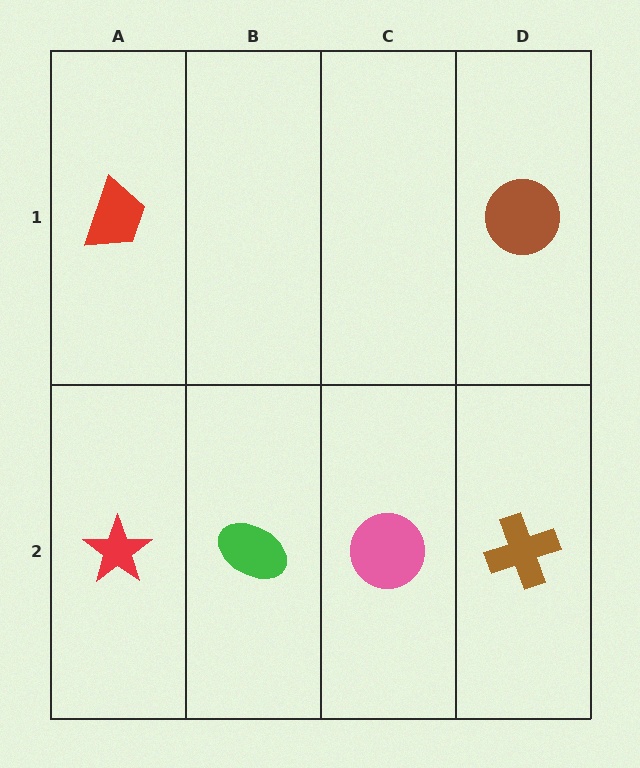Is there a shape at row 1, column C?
No, that cell is empty.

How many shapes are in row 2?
4 shapes.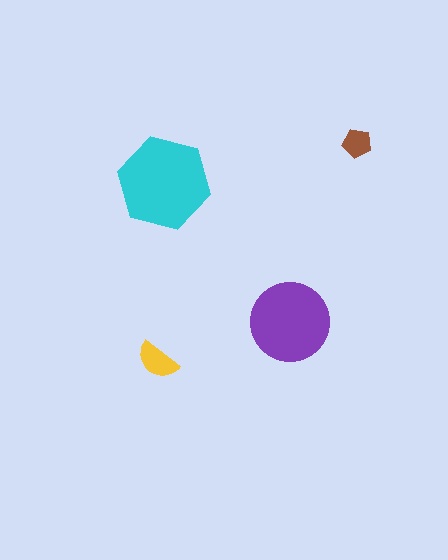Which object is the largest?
The cyan hexagon.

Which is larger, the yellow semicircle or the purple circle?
The purple circle.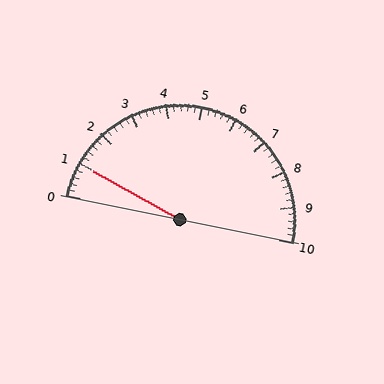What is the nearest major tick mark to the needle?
The nearest major tick mark is 1.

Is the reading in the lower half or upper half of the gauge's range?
The reading is in the lower half of the range (0 to 10).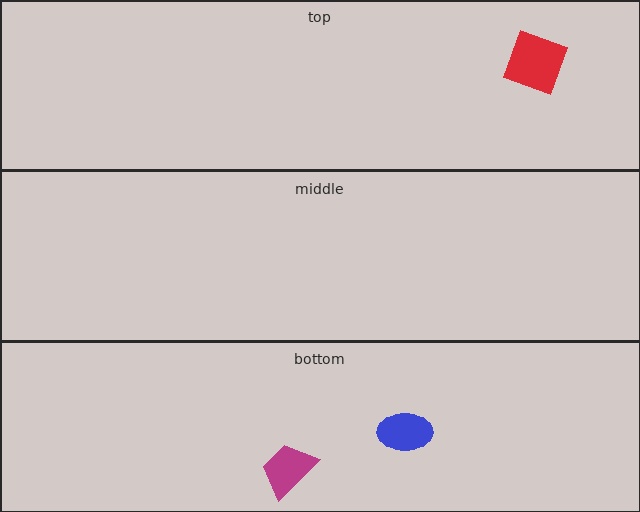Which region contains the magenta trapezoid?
The bottom region.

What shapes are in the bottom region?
The magenta trapezoid, the blue ellipse.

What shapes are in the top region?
The red square.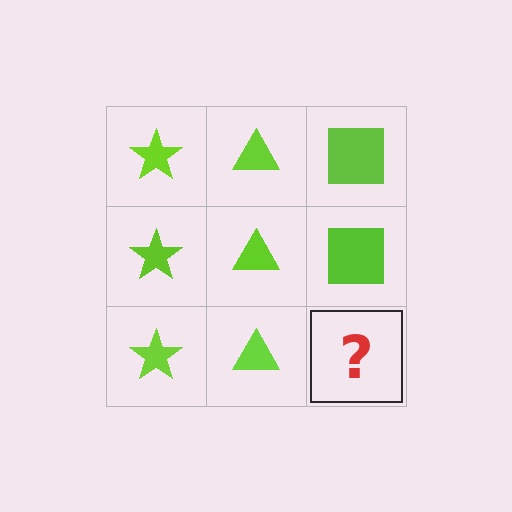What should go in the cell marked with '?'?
The missing cell should contain a lime square.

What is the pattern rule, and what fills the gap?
The rule is that each column has a consistent shape. The gap should be filled with a lime square.